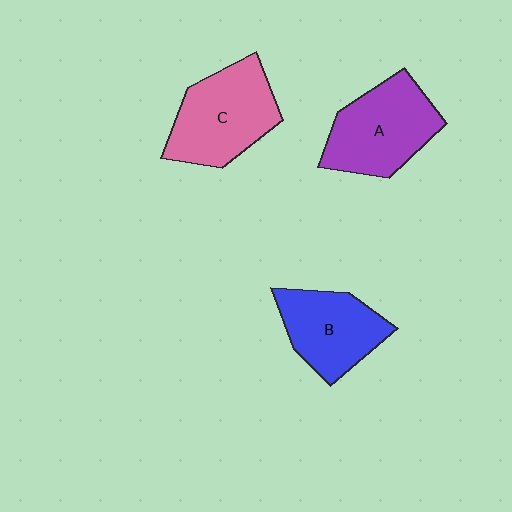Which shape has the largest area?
Shape C (pink).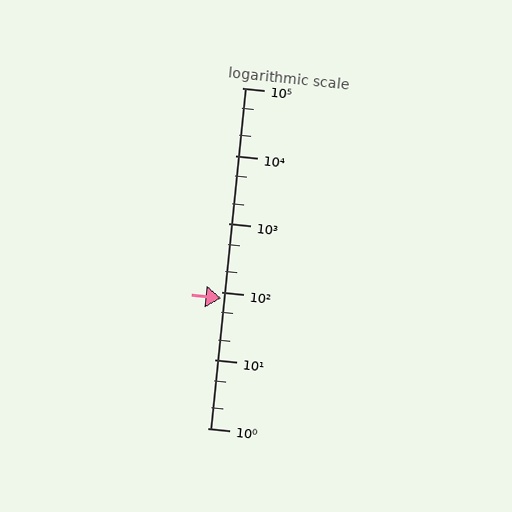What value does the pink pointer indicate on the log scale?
The pointer indicates approximately 81.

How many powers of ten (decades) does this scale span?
The scale spans 5 decades, from 1 to 100000.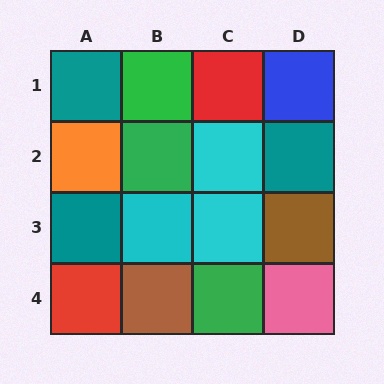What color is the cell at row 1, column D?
Blue.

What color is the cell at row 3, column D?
Brown.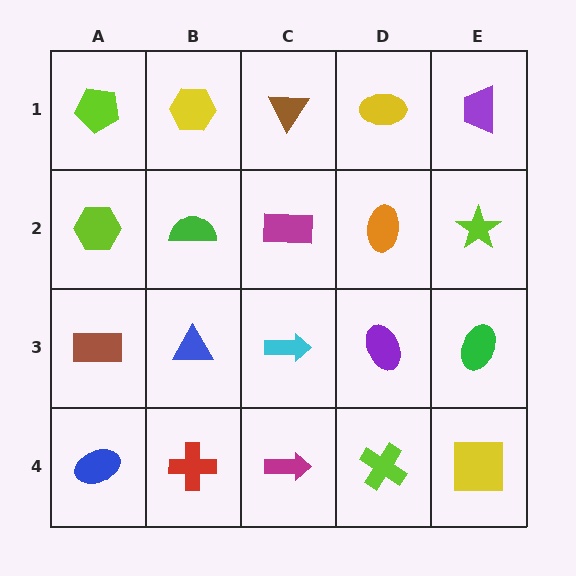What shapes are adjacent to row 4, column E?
A green ellipse (row 3, column E), a lime cross (row 4, column D).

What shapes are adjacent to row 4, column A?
A brown rectangle (row 3, column A), a red cross (row 4, column B).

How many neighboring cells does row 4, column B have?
3.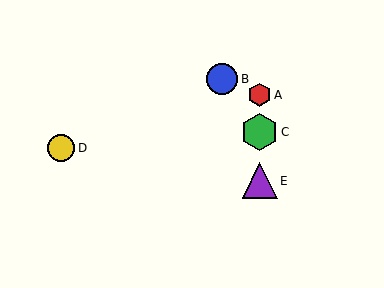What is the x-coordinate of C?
Object C is at x≈260.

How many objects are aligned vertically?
3 objects (A, C, E) are aligned vertically.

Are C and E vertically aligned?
Yes, both are at x≈260.